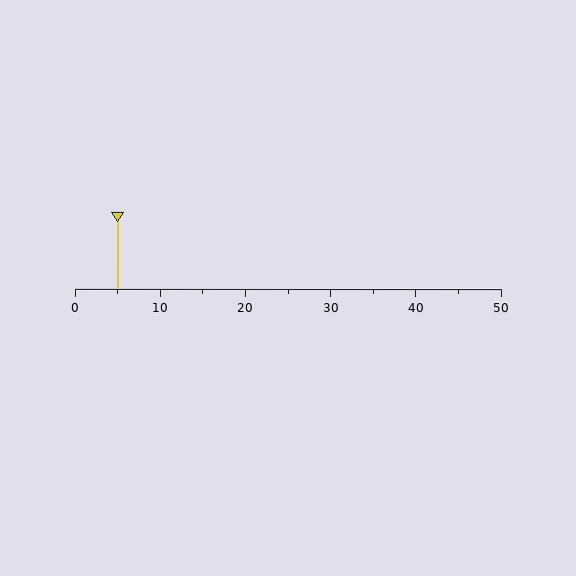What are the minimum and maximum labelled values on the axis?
The axis runs from 0 to 50.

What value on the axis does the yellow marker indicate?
The marker indicates approximately 5.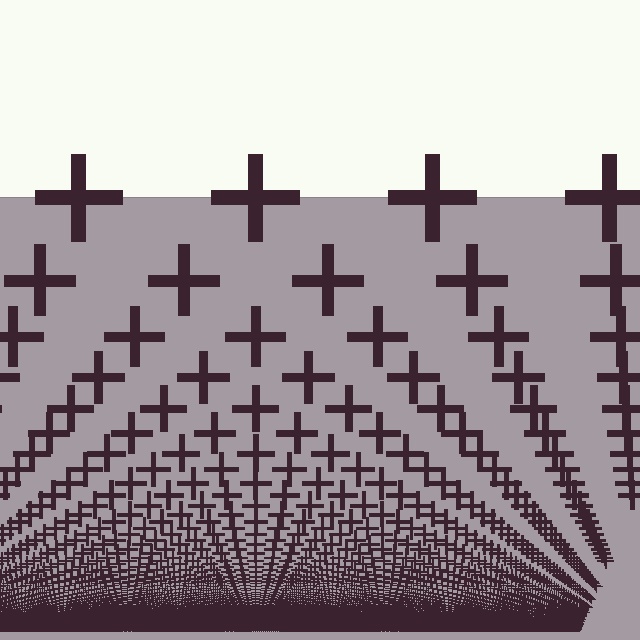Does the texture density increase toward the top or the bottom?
Density increases toward the bottom.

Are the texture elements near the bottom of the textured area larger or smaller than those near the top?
Smaller. The gradient is inverted — elements near the bottom are smaller and denser.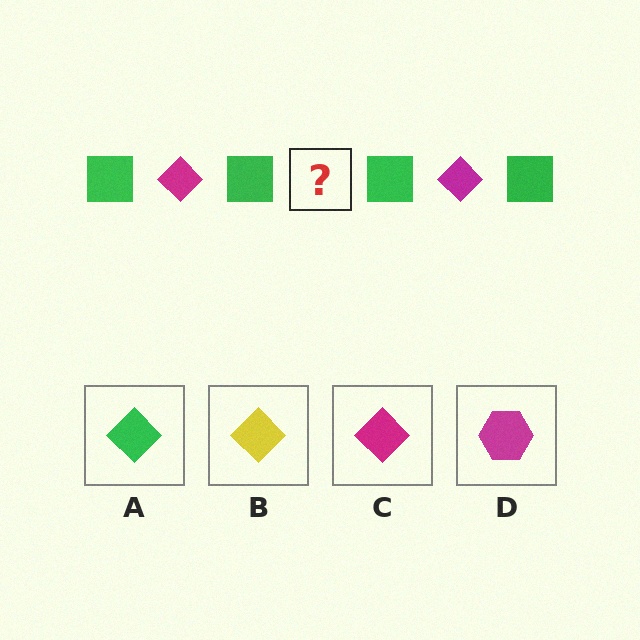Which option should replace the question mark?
Option C.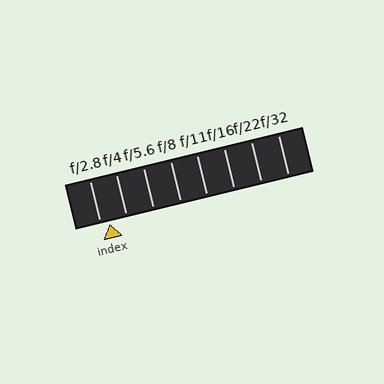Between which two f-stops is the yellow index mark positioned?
The index mark is between f/2.8 and f/4.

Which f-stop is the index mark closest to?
The index mark is closest to f/2.8.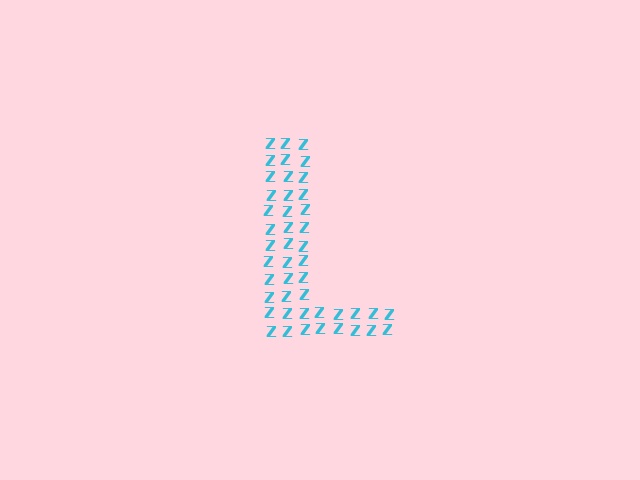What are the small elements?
The small elements are letter Z's.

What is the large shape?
The large shape is the letter L.